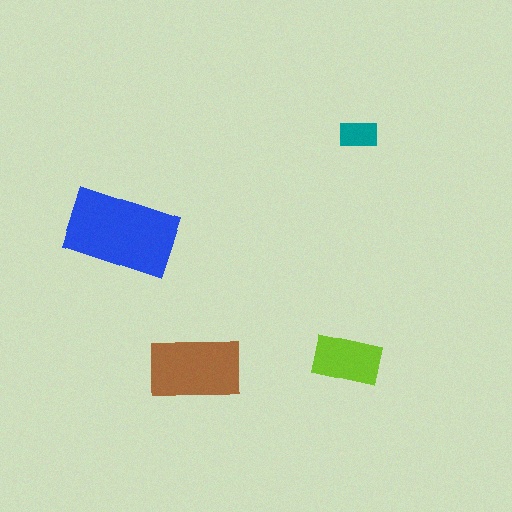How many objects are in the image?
There are 4 objects in the image.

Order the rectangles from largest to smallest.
the blue one, the brown one, the lime one, the teal one.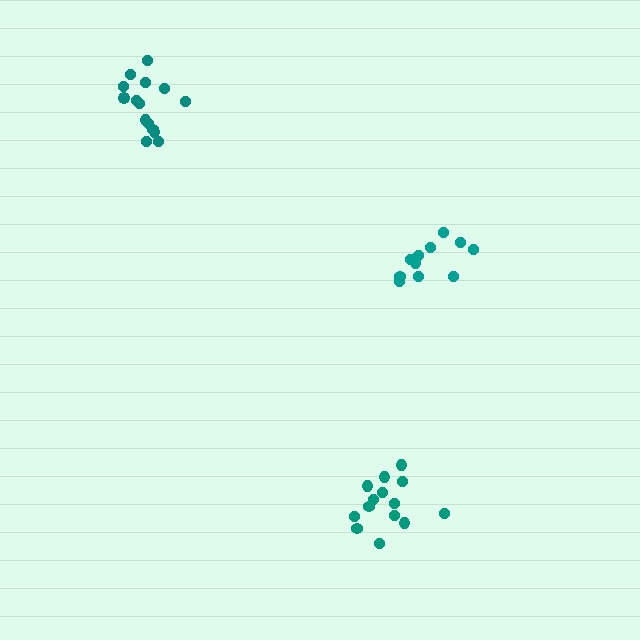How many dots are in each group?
Group 1: 15 dots, Group 2: 14 dots, Group 3: 11 dots (40 total).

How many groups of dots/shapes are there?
There are 3 groups.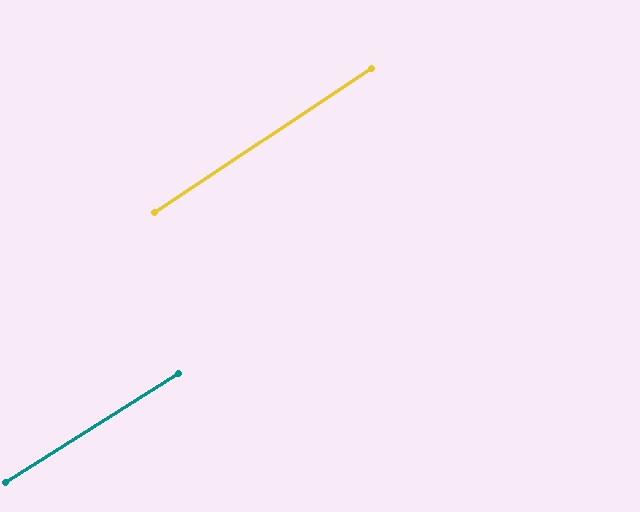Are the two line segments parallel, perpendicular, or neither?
Parallel — their directions differ by only 1.3°.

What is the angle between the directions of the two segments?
Approximately 1 degree.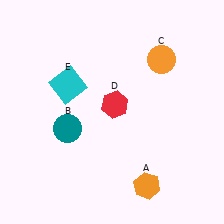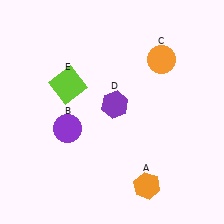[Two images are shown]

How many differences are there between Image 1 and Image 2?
There are 3 differences between the two images.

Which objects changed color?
B changed from teal to purple. D changed from red to purple. E changed from cyan to lime.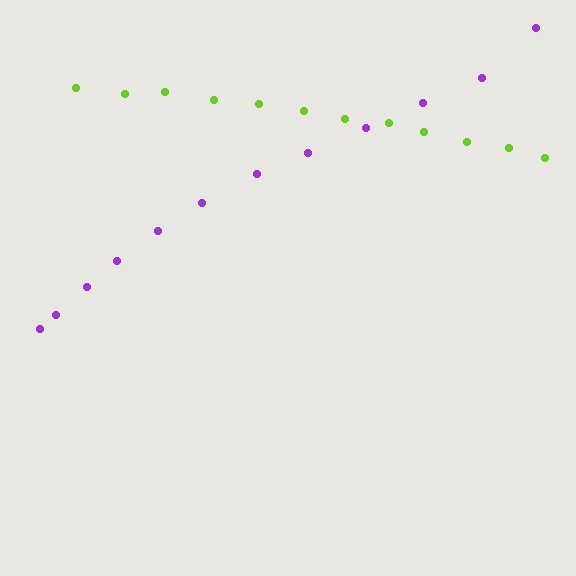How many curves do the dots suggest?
There are 2 distinct paths.